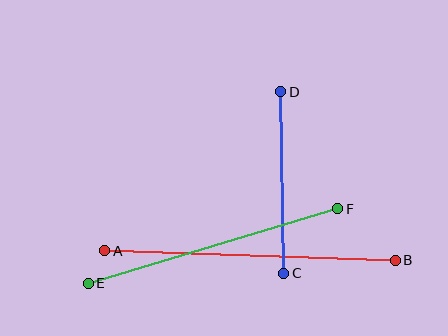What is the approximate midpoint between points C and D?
The midpoint is at approximately (282, 183) pixels.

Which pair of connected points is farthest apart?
Points A and B are farthest apart.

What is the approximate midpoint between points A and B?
The midpoint is at approximately (250, 255) pixels.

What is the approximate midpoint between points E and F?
The midpoint is at approximately (213, 246) pixels.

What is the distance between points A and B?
The distance is approximately 290 pixels.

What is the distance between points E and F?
The distance is approximately 261 pixels.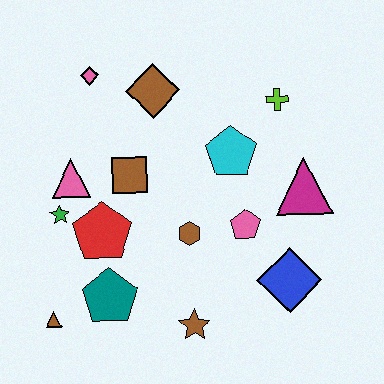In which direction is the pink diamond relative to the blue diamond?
The pink diamond is above the blue diamond.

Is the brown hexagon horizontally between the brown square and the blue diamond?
Yes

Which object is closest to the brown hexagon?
The pink pentagon is closest to the brown hexagon.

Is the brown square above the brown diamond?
No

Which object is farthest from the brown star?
The pink diamond is farthest from the brown star.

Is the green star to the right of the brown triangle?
Yes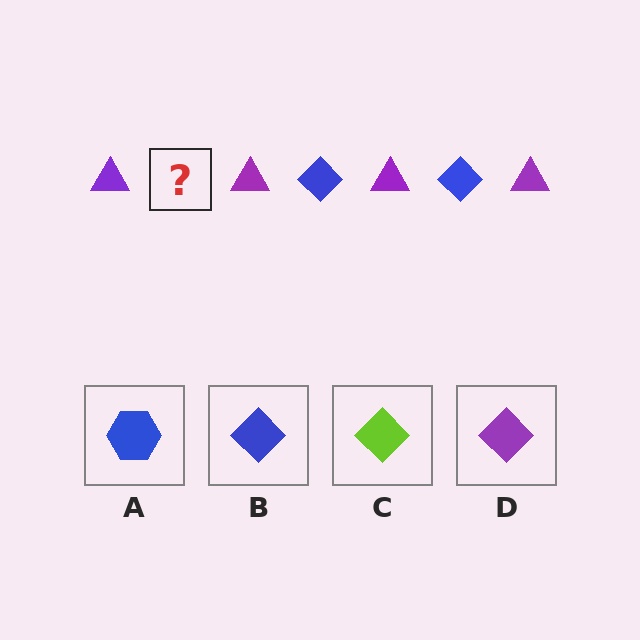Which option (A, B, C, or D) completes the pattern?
B.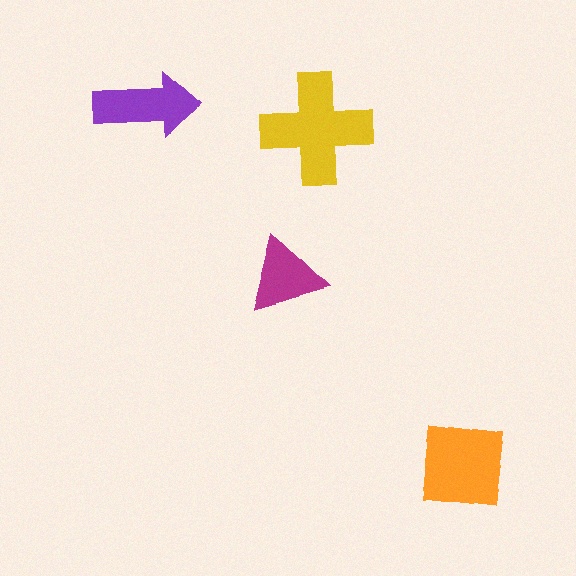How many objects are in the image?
There are 4 objects in the image.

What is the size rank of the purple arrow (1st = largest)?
3rd.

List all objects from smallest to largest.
The magenta triangle, the purple arrow, the orange square, the yellow cross.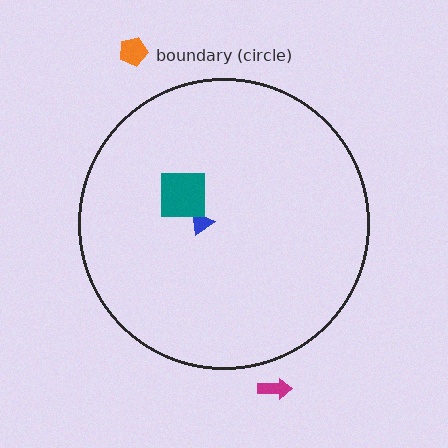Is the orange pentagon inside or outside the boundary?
Outside.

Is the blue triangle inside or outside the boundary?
Inside.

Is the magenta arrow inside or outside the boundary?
Outside.